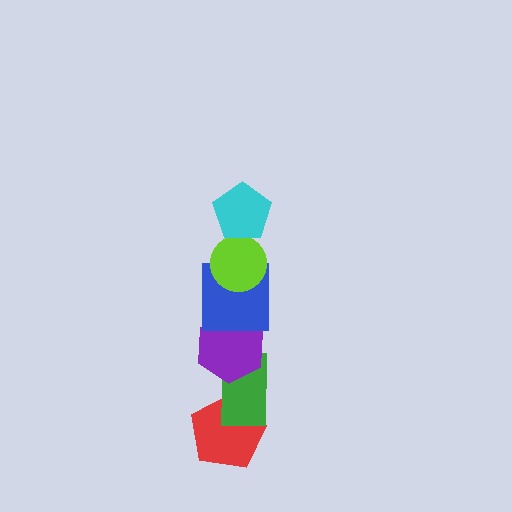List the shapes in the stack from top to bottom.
From top to bottom: the cyan pentagon, the lime circle, the blue square, the purple hexagon, the green rectangle, the red pentagon.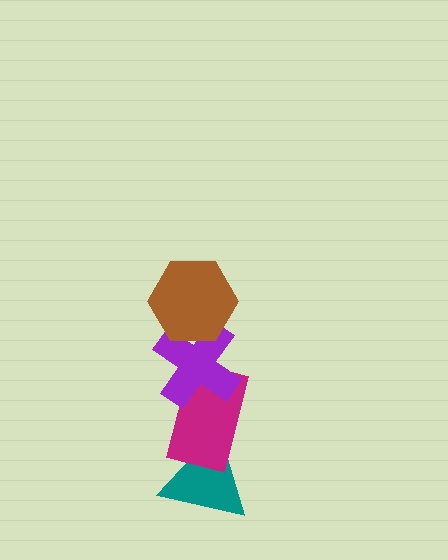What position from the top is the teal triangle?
The teal triangle is 4th from the top.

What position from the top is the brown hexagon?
The brown hexagon is 1st from the top.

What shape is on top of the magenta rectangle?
The purple cross is on top of the magenta rectangle.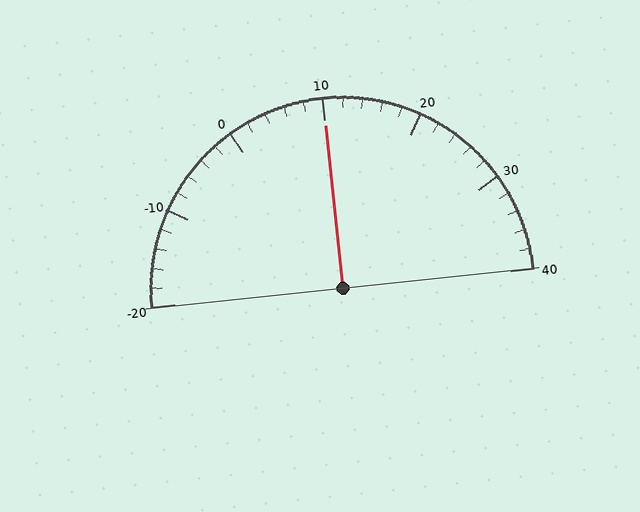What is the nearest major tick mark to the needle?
The nearest major tick mark is 10.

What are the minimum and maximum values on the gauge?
The gauge ranges from -20 to 40.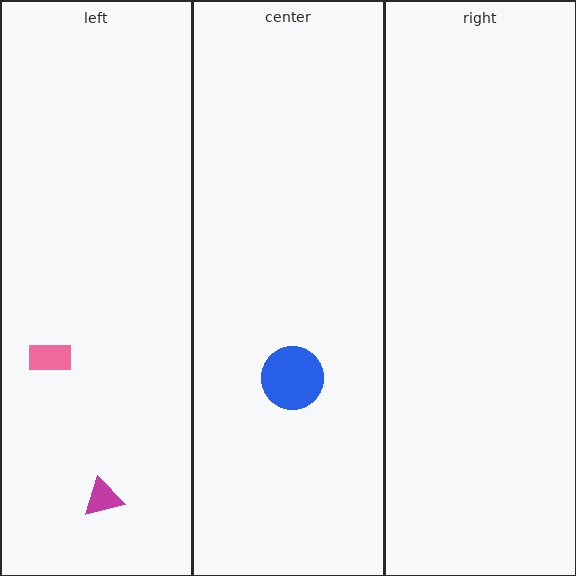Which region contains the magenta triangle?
The left region.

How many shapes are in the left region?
2.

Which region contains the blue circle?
The center region.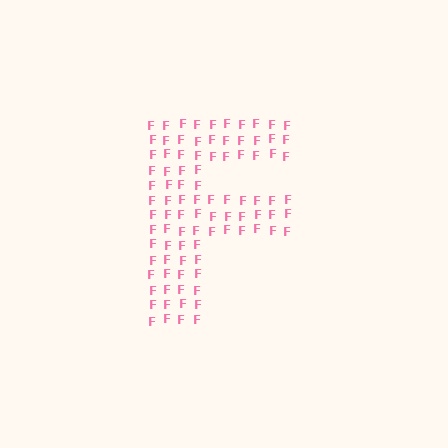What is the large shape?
The large shape is the letter F.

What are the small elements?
The small elements are letter F's.